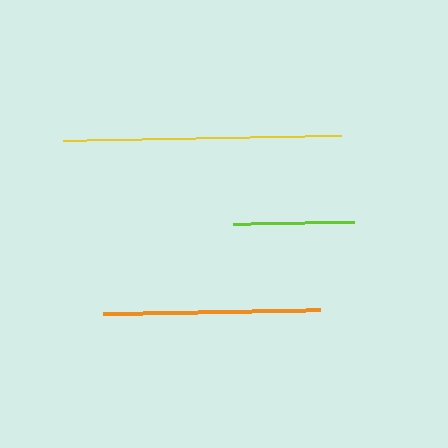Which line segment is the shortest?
The lime line is the shortest at approximately 121 pixels.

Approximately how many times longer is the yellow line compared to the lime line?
The yellow line is approximately 2.3 times the length of the lime line.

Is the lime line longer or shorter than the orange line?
The orange line is longer than the lime line.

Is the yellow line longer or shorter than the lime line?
The yellow line is longer than the lime line.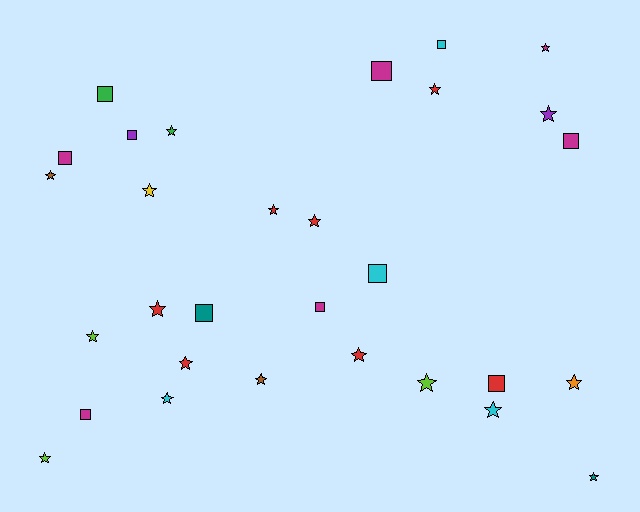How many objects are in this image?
There are 30 objects.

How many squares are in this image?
There are 11 squares.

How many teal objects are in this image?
There are 2 teal objects.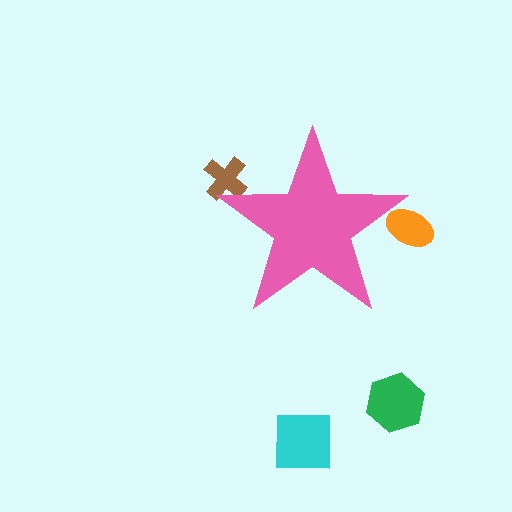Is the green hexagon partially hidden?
No, the green hexagon is fully visible.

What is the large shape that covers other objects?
A pink star.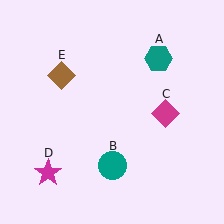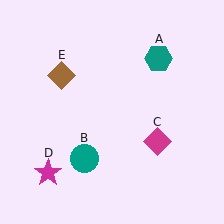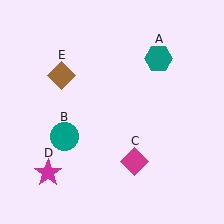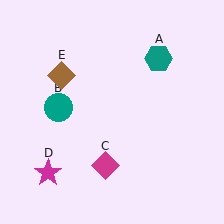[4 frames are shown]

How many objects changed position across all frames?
2 objects changed position: teal circle (object B), magenta diamond (object C).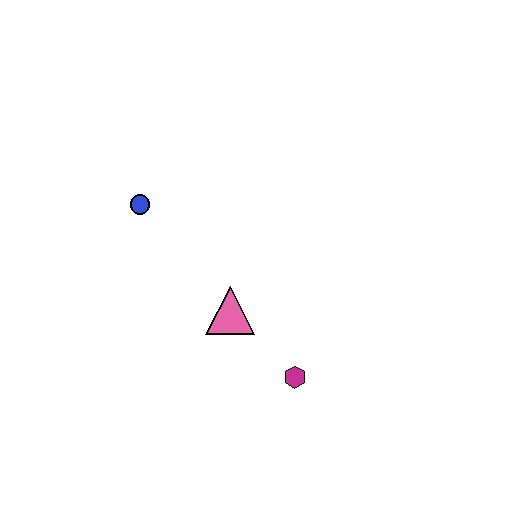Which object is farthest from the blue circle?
The magenta hexagon is farthest from the blue circle.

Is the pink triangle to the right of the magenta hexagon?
No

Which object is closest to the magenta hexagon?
The pink triangle is closest to the magenta hexagon.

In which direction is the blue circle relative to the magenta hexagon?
The blue circle is above the magenta hexagon.